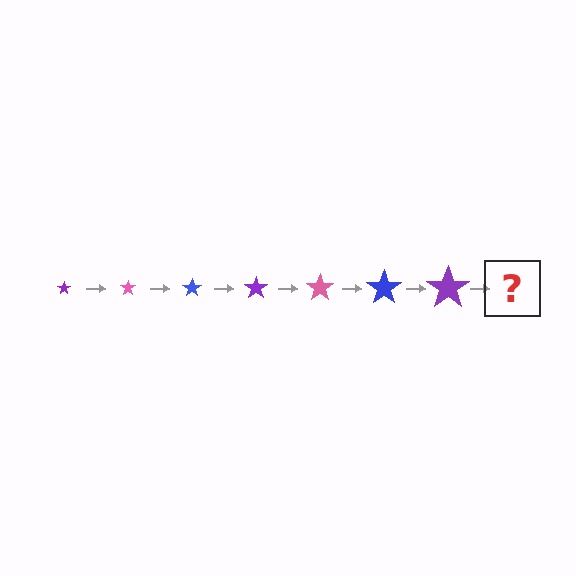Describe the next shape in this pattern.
It should be a pink star, larger than the previous one.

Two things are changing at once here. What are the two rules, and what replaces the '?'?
The two rules are that the star grows larger each step and the color cycles through purple, pink, and blue. The '?' should be a pink star, larger than the previous one.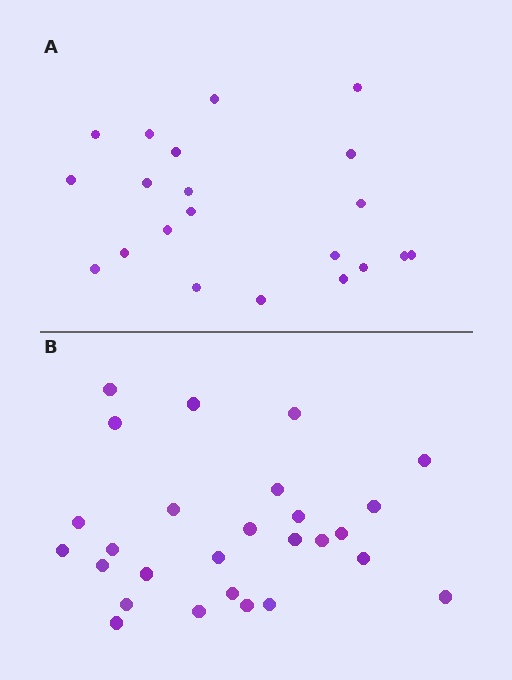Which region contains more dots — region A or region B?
Region B (the bottom region) has more dots.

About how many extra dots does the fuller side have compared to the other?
Region B has about 6 more dots than region A.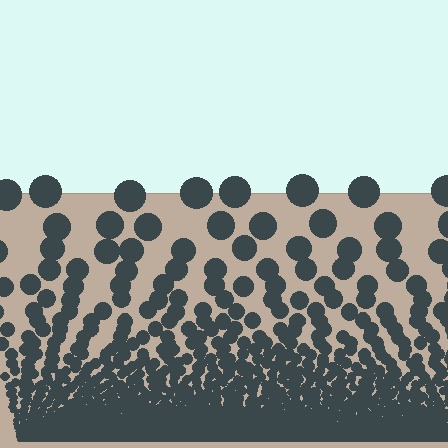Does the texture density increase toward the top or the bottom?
Density increases toward the bottom.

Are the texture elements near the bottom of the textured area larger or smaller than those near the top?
Smaller. The gradient is inverted — elements near the bottom are smaller and denser.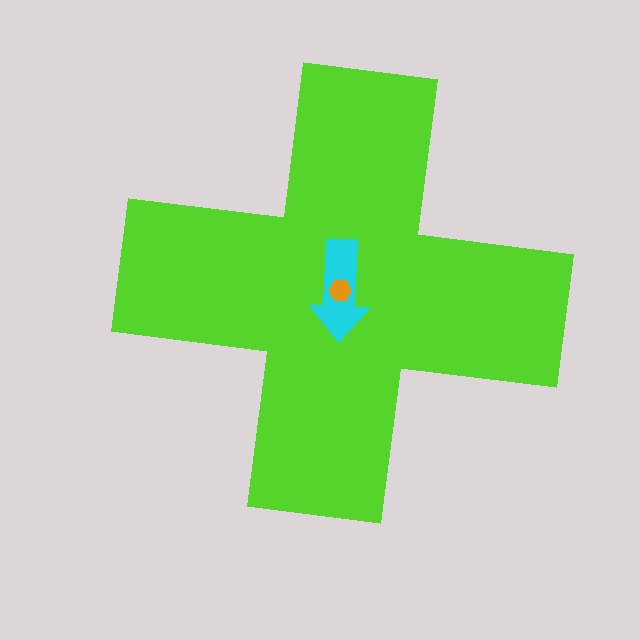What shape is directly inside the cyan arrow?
The orange hexagon.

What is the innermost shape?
The orange hexagon.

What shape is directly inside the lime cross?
The cyan arrow.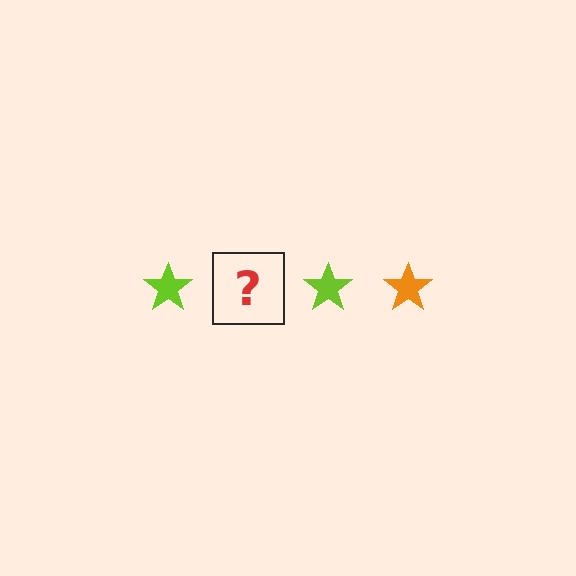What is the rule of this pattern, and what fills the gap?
The rule is that the pattern cycles through lime, orange stars. The gap should be filled with an orange star.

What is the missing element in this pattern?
The missing element is an orange star.